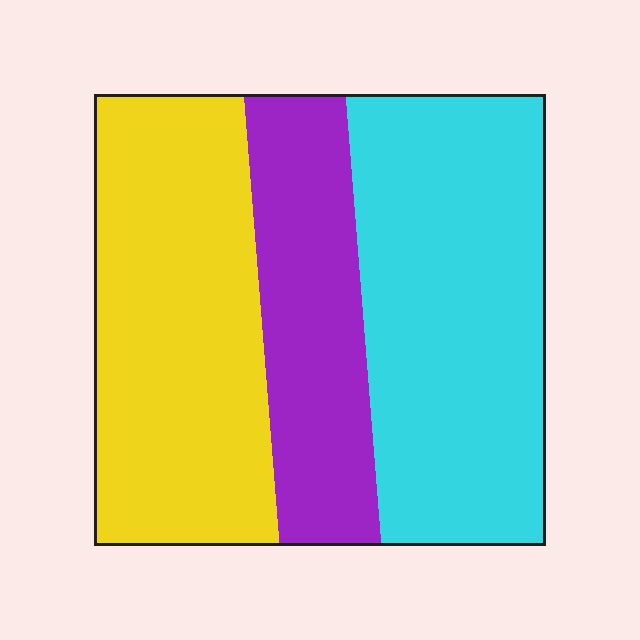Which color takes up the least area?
Purple, at roughly 25%.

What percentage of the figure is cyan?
Cyan covers about 40% of the figure.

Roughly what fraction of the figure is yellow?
Yellow covers around 35% of the figure.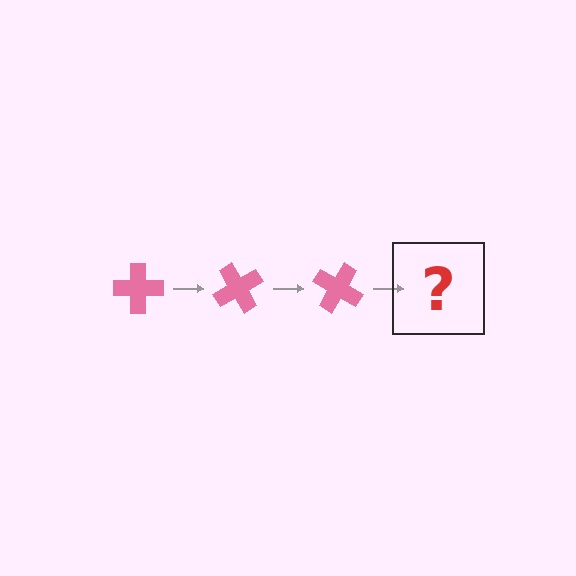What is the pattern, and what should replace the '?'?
The pattern is that the cross rotates 60 degrees each step. The '?' should be a pink cross rotated 180 degrees.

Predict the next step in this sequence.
The next step is a pink cross rotated 180 degrees.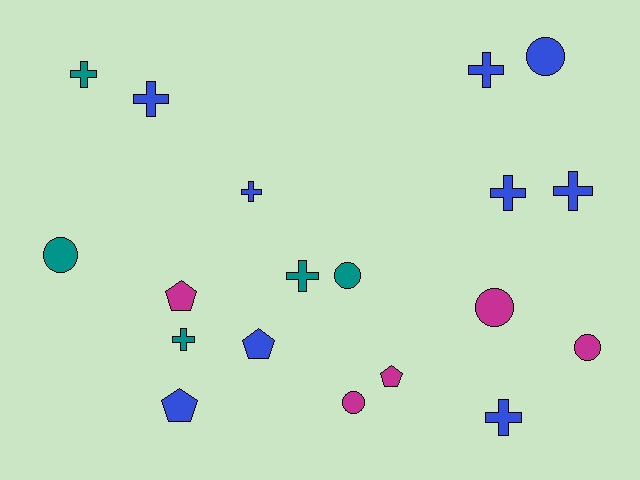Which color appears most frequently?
Blue, with 9 objects.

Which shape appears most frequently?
Cross, with 9 objects.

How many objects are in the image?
There are 19 objects.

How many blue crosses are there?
There are 6 blue crosses.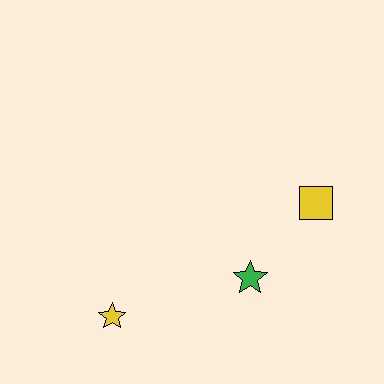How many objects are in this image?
There are 3 objects.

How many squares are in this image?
There is 1 square.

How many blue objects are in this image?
There are no blue objects.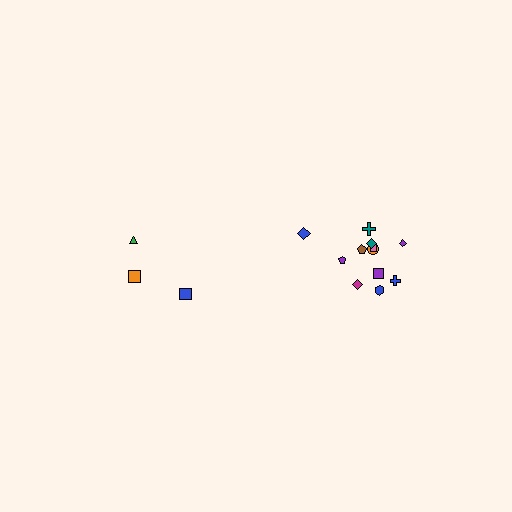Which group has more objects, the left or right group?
The right group.